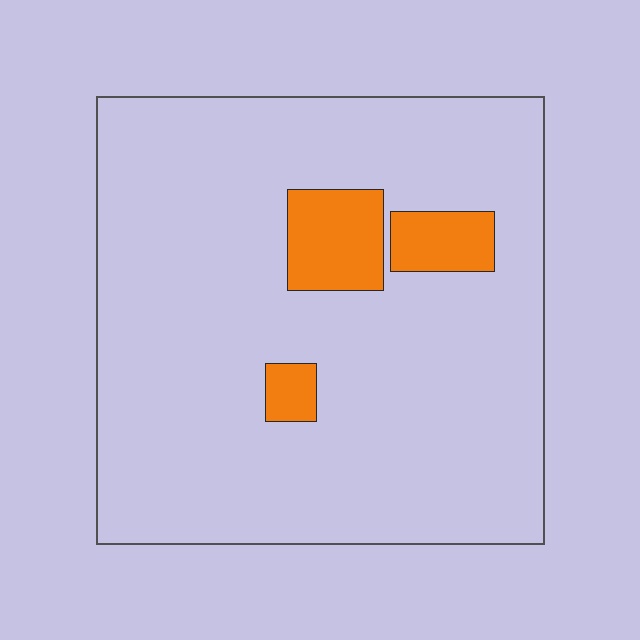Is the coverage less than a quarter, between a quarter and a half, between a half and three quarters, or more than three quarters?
Less than a quarter.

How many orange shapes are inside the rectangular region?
3.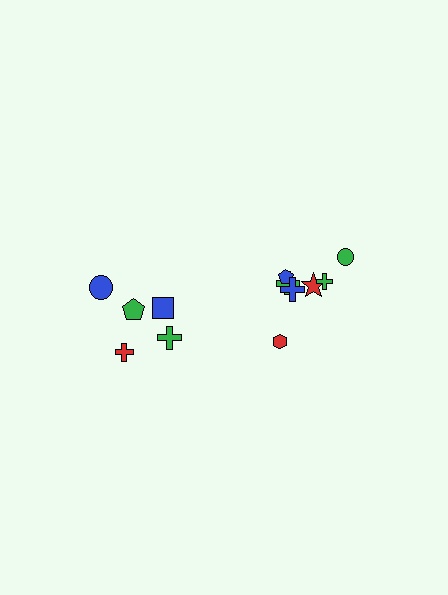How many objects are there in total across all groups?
There are 12 objects.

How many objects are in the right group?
There are 7 objects.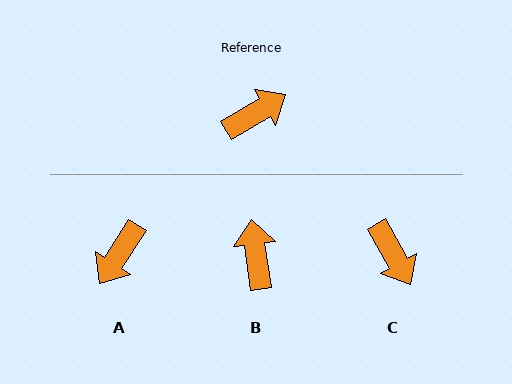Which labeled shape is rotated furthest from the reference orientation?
A, about 154 degrees away.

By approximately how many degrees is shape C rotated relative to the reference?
Approximately 92 degrees clockwise.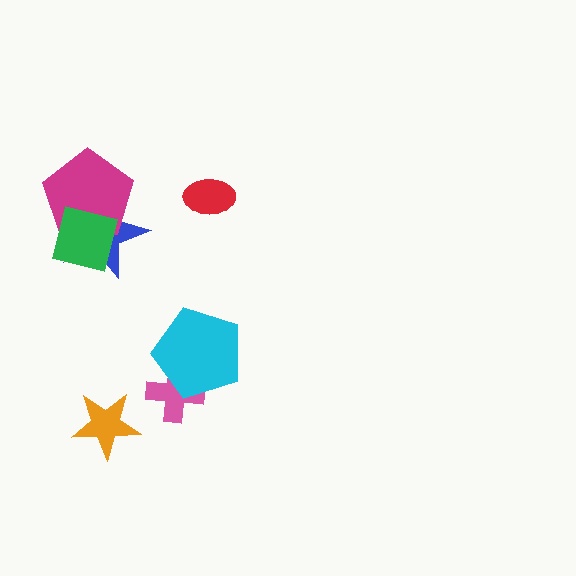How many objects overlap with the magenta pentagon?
2 objects overlap with the magenta pentagon.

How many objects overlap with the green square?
2 objects overlap with the green square.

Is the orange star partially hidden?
No, no other shape covers it.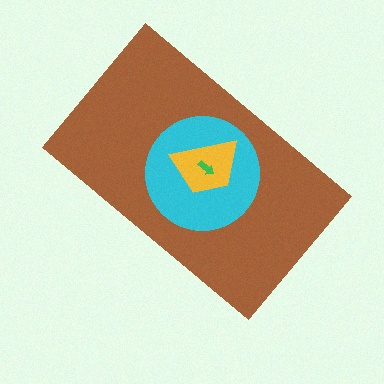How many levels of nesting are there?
4.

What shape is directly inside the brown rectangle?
The cyan circle.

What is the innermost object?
The green arrow.